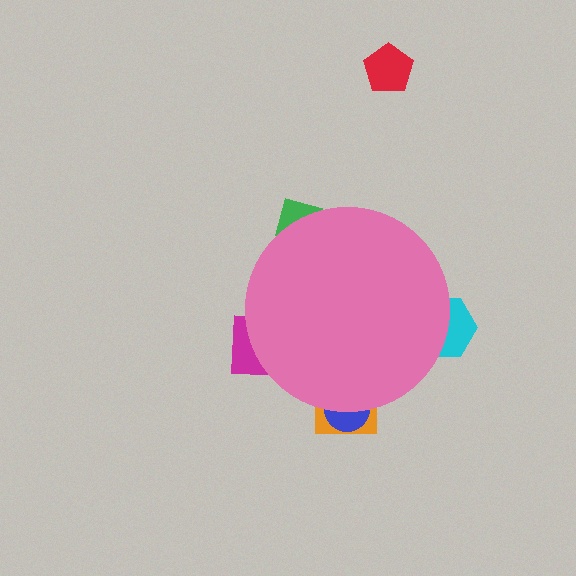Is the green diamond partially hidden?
Yes, the green diamond is partially hidden behind the pink circle.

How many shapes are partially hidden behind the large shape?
5 shapes are partially hidden.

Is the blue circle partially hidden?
Yes, the blue circle is partially hidden behind the pink circle.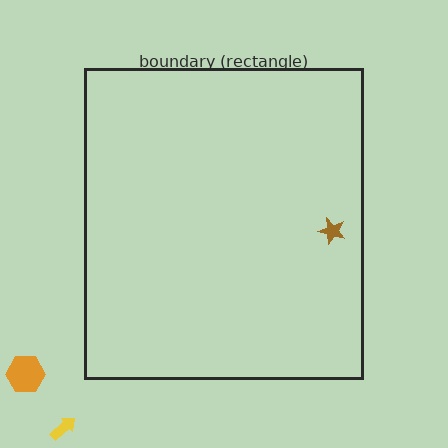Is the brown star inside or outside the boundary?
Inside.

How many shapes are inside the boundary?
1 inside, 2 outside.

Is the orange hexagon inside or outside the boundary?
Outside.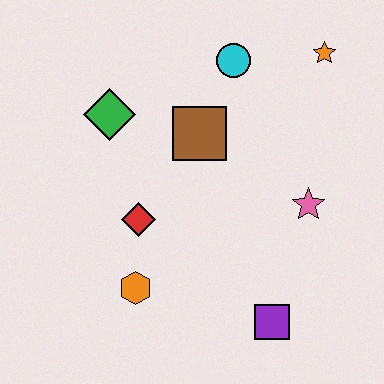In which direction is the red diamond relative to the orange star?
The red diamond is to the left of the orange star.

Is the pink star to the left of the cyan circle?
No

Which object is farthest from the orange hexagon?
The orange star is farthest from the orange hexagon.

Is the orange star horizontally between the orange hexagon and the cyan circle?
No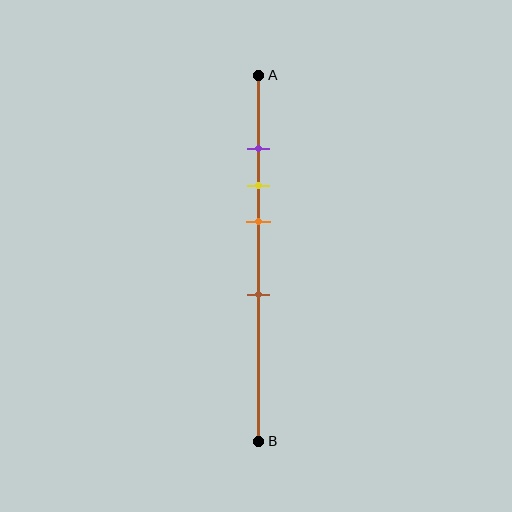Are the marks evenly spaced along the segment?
No, the marks are not evenly spaced.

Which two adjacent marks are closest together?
The purple and yellow marks are the closest adjacent pair.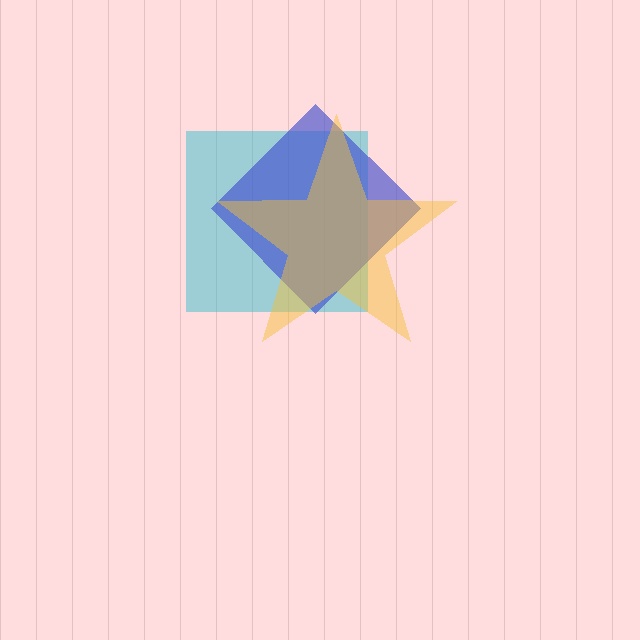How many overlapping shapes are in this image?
There are 3 overlapping shapes in the image.